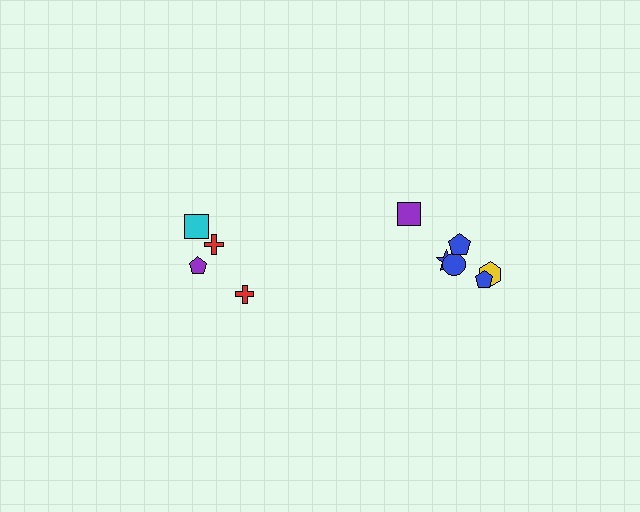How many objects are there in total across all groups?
There are 10 objects.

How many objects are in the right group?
There are 6 objects.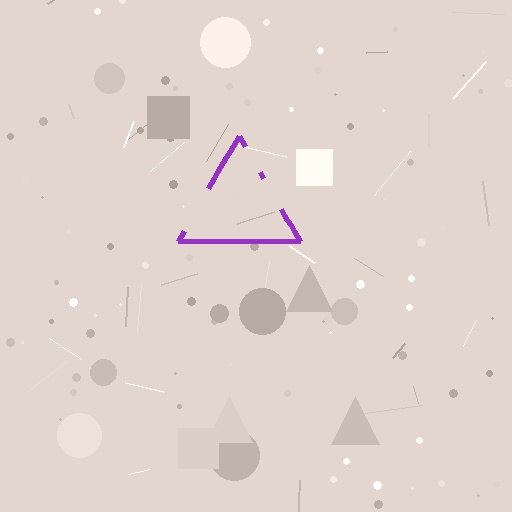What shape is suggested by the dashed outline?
The dashed outline suggests a triangle.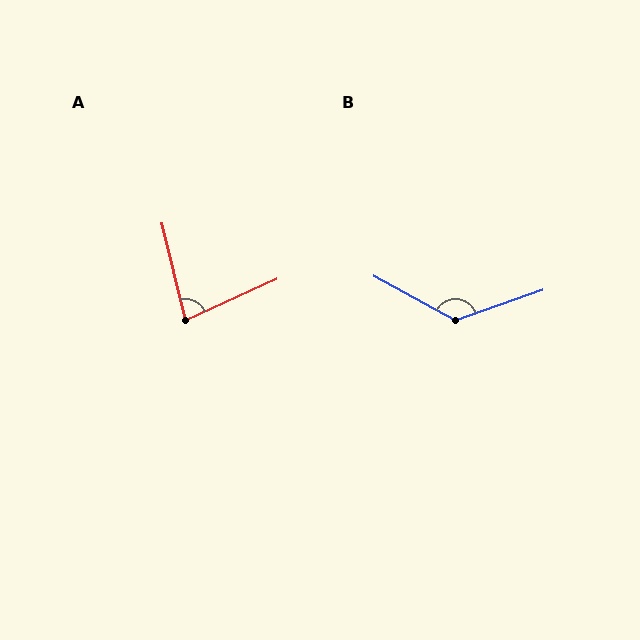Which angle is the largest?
B, at approximately 132 degrees.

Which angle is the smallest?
A, at approximately 79 degrees.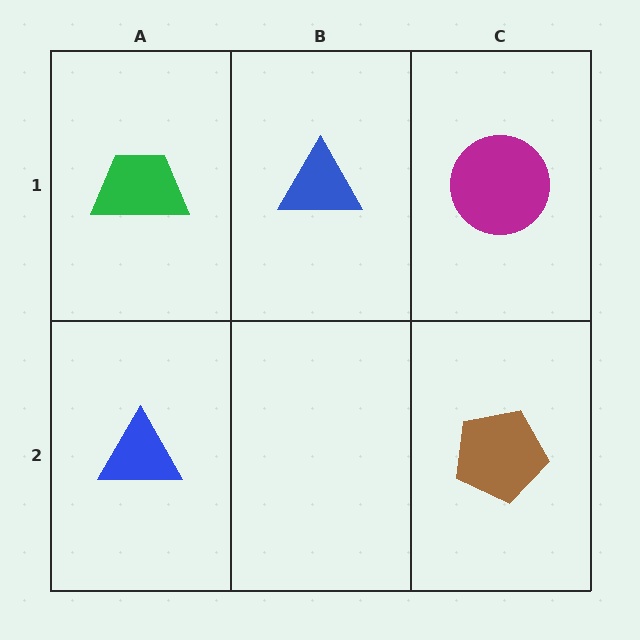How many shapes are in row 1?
3 shapes.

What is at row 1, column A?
A green trapezoid.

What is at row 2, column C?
A brown pentagon.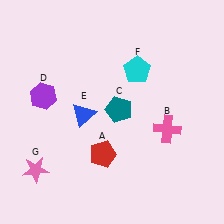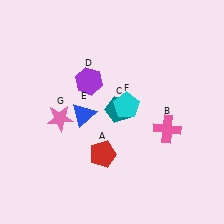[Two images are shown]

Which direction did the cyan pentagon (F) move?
The cyan pentagon (F) moved down.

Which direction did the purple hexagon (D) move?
The purple hexagon (D) moved right.